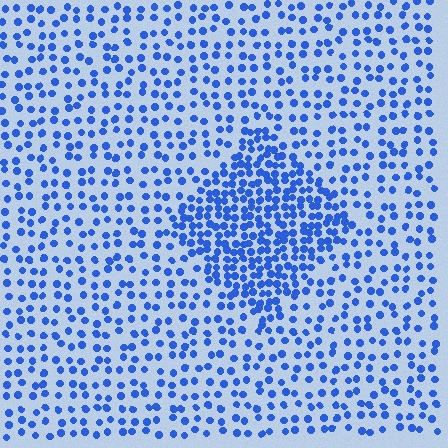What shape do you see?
I see a diamond.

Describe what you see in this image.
The image contains small blue elements arranged at two different densities. A diamond-shaped region is visible where the elements are more densely packed than the surrounding area.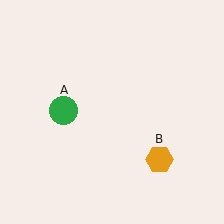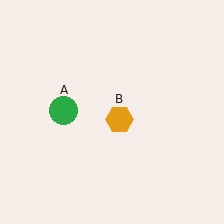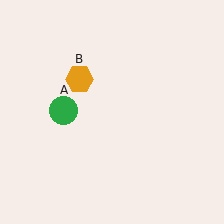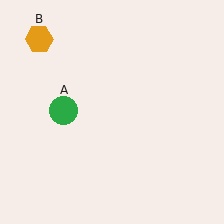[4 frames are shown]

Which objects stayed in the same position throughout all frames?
Green circle (object A) remained stationary.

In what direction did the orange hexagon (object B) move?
The orange hexagon (object B) moved up and to the left.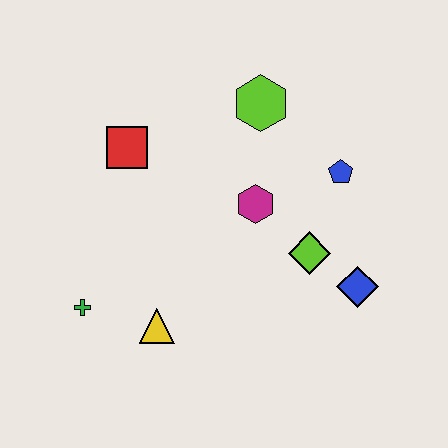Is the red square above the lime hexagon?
No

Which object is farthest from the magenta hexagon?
The green cross is farthest from the magenta hexagon.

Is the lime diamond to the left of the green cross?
No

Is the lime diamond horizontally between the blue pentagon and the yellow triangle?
Yes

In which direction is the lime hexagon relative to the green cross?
The lime hexagon is above the green cross.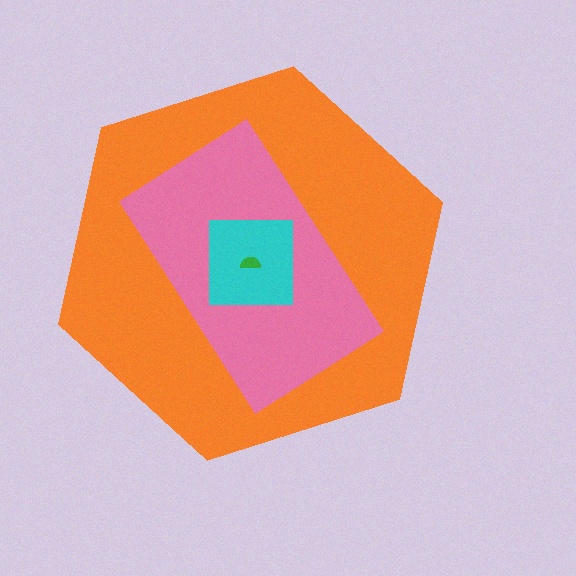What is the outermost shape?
The orange hexagon.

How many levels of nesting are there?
4.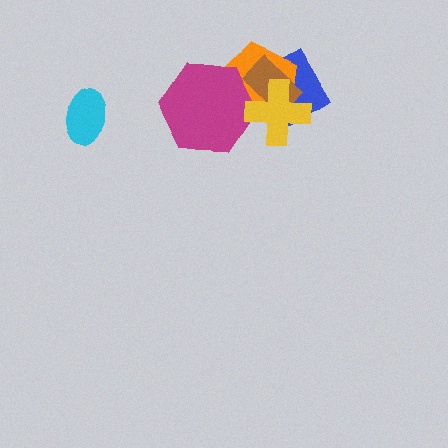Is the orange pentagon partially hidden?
Yes, it is partially covered by another shape.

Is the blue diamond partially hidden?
Yes, it is partially covered by another shape.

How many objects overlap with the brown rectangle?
3 objects overlap with the brown rectangle.